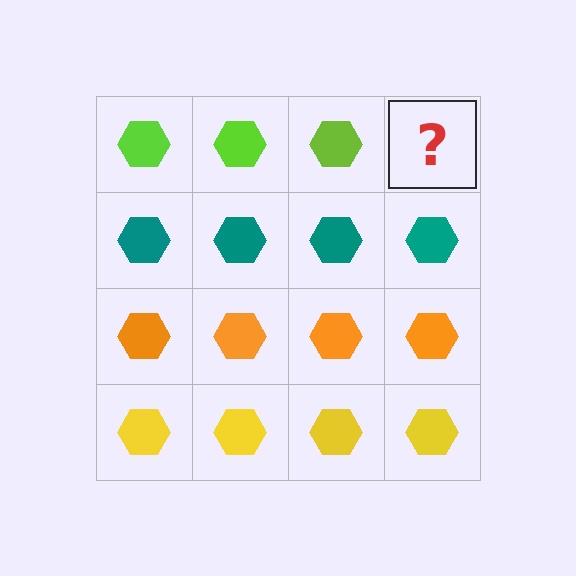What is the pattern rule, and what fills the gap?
The rule is that each row has a consistent color. The gap should be filled with a lime hexagon.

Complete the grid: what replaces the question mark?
The question mark should be replaced with a lime hexagon.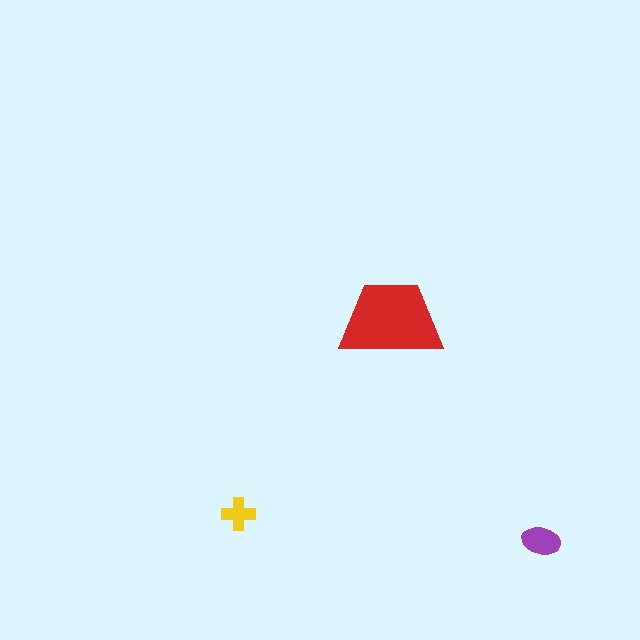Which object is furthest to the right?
The purple ellipse is rightmost.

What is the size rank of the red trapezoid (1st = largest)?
1st.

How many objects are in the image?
There are 3 objects in the image.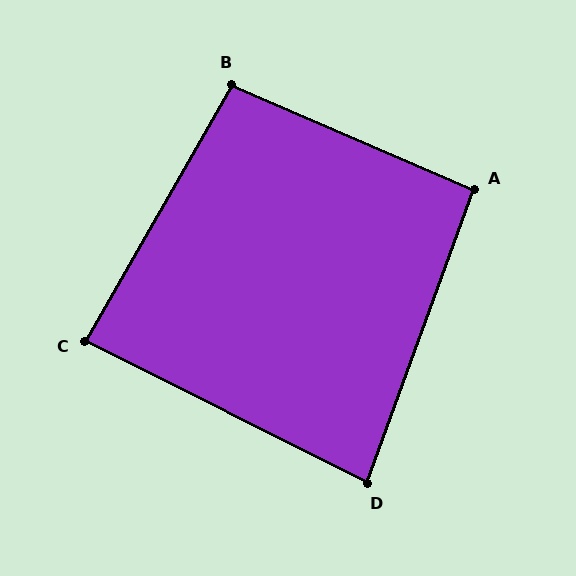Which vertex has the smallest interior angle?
D, at approximately 83 degrees.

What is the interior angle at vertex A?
Approximately 93 degrees (approximately right).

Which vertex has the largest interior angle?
B, at approximately 97 degrees.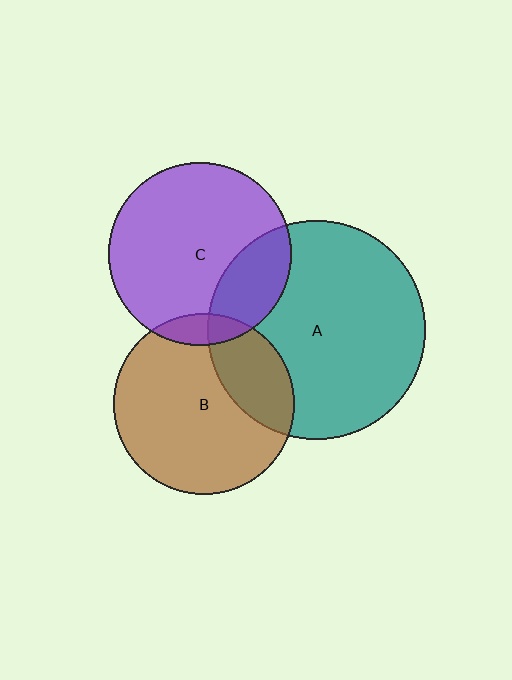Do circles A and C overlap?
Yes.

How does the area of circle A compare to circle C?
Approximately 1.4 times.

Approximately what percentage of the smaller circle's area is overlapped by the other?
Approximately 25%.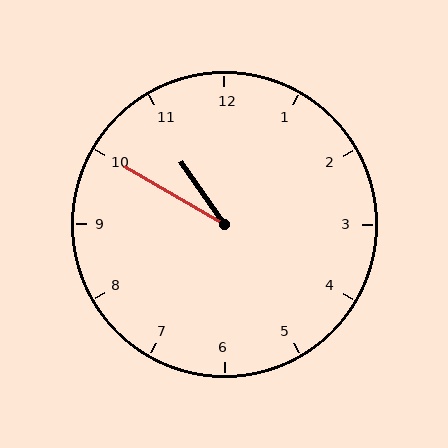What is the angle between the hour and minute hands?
Approximately 25 degrees.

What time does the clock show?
10:50.